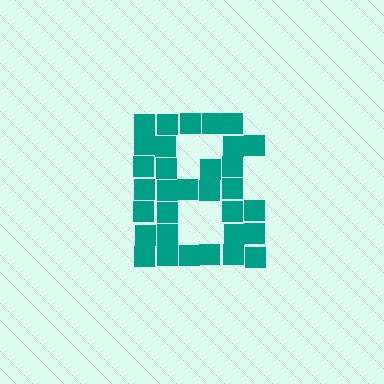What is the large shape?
The large shape is the letter B.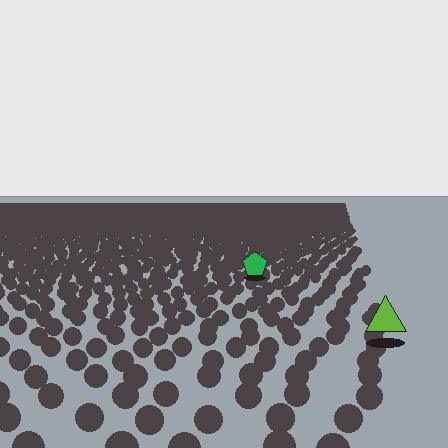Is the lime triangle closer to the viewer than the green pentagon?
Yes. The lime triangle is closer — you can tell from the texture gradient: the ground texture is coarser near it.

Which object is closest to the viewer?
The lime triangle is closest. The texture marks near it are larger and more spread out.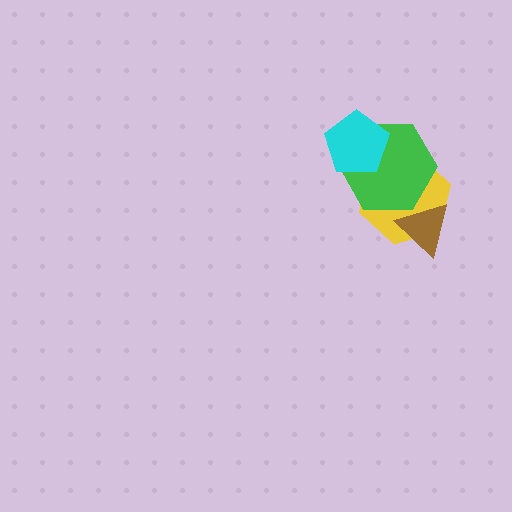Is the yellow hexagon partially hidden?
Yes, it is partially covered by another shape.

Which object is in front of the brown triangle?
The green hexagon is in front of the brown triangle.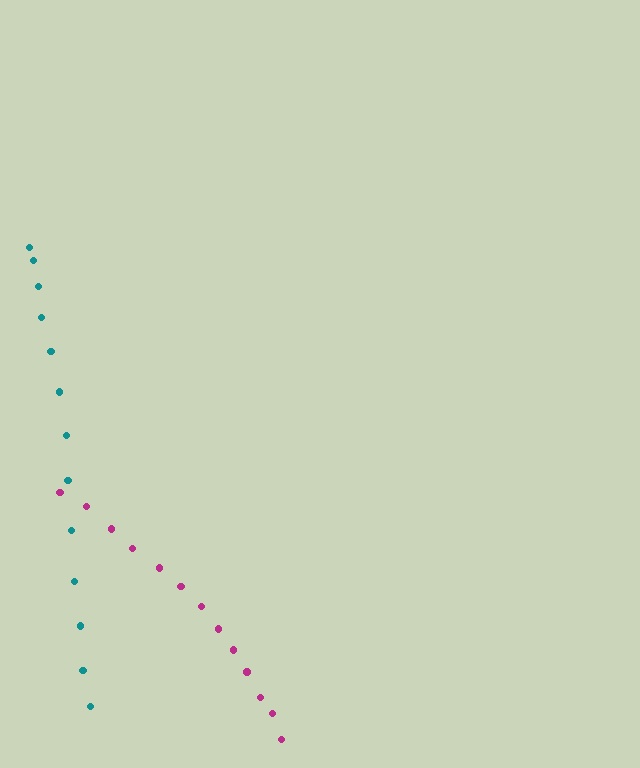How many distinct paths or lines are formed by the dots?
There are 2 distinct paths.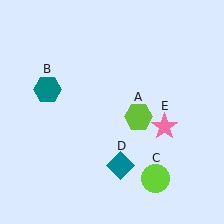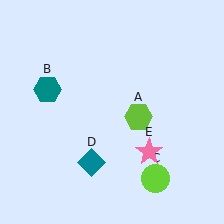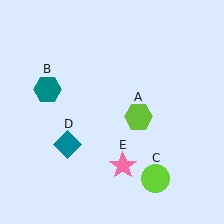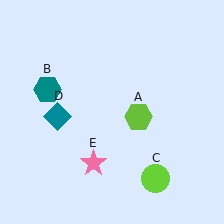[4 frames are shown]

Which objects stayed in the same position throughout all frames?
Lime hexagon (object A) and teal hexagon (object B) and lime circle (object C) remained stationary.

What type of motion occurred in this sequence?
The teal diamond (object D), pink star (object E) rotated clockwise around the center of the scene.